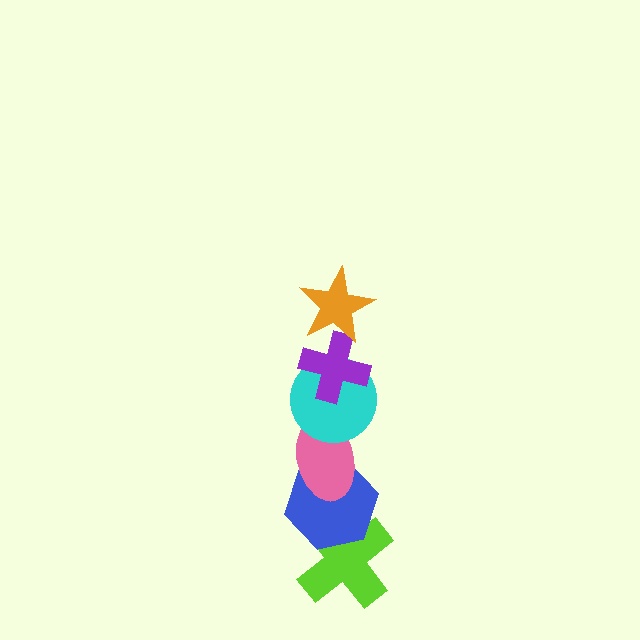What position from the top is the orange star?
The orange star is 1st from the top.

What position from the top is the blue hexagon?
The blue hexagon is 5th from the top.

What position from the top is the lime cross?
The lime cross is 6th from the top.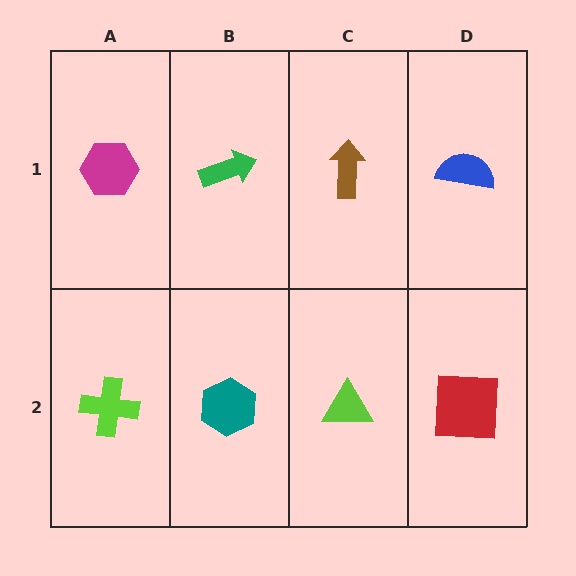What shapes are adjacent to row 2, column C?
A brown arrow (row 1, column C), a teal hexagon (row 2, column B), a red square (row 2, column D).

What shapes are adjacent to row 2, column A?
A magenta hexagon (row 1, column A), a teal hexagon (row 2, column B).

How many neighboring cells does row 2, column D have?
2.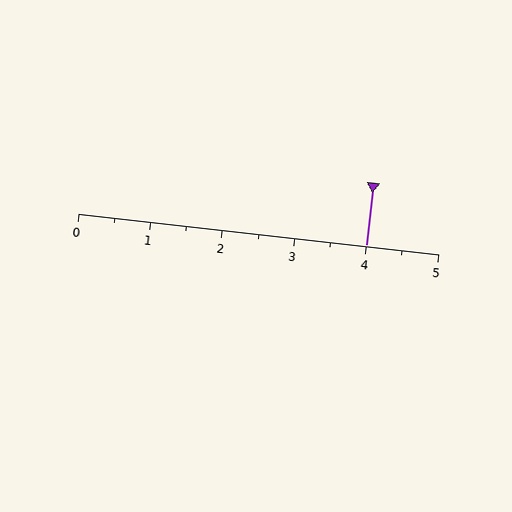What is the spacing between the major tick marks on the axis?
The major ticks are spaced 1 apart.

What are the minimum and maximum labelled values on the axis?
The axis runs from 0 to 5.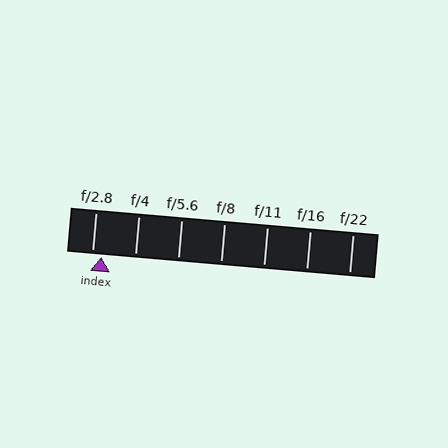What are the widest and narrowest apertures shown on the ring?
The widest aperture shown is f/2.8 and the narrowest is f/22.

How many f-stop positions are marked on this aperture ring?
There are 7 f-stop positions marked.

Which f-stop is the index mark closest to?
The index mark is closest to f/2.8.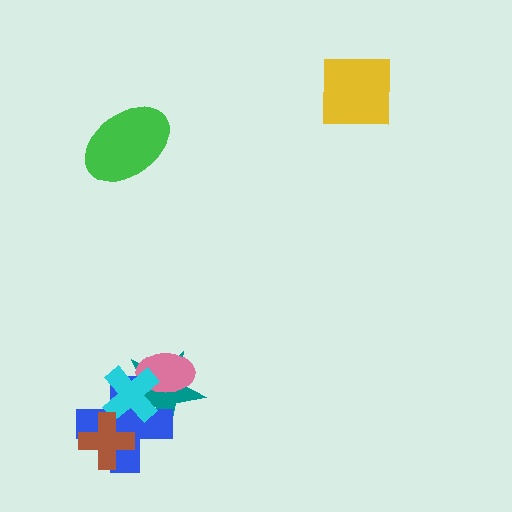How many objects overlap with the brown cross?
1 object overlaps with the brown cross.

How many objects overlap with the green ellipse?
0 objects overlap with the green ellipse.